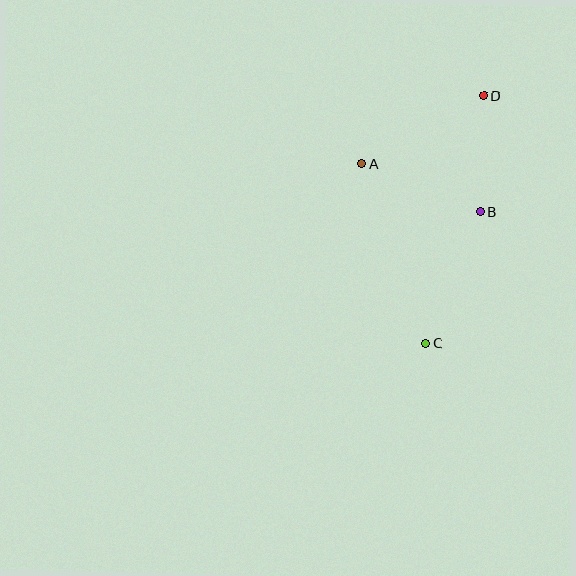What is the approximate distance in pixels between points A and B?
The distance between A and B is approximately 128 pixels.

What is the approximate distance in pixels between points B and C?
The distance between B and C is approximately 143 pixels.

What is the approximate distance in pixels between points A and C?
The distance between A and C is approximately 191 pixels.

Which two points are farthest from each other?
Points C and D are farthest from each other.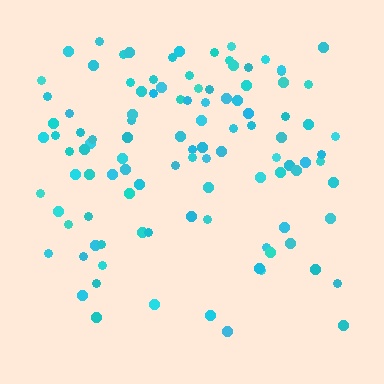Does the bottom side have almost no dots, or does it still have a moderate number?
Still a moderate number, just noticeably fewer than the top.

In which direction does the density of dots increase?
From bottom to top, with the top side densest.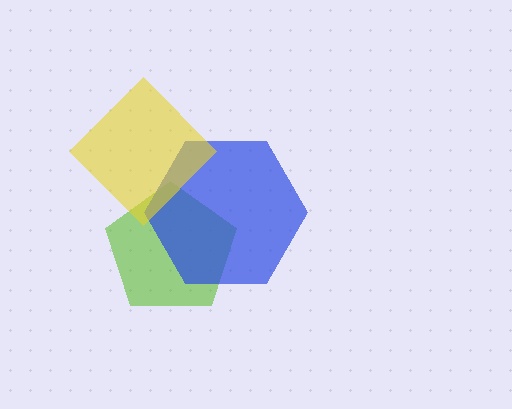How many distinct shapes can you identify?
There are 3 distinct shapes: a lime pentagon, a blue hexagon, a yellow diamond.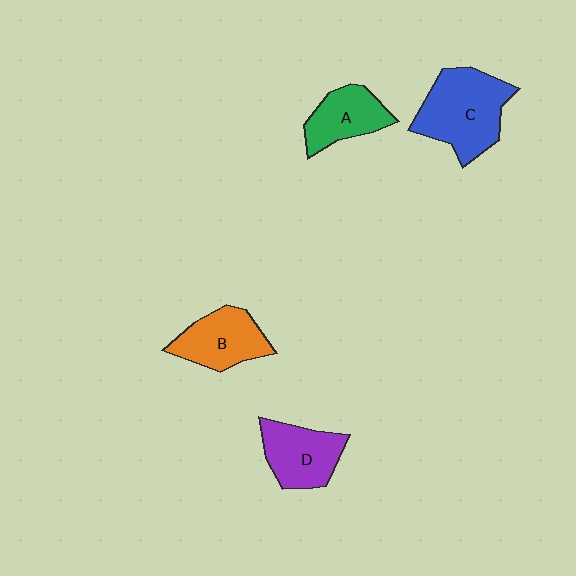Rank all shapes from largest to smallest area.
From largest to smallest: C (blue), B (orange), D (purple), A (green).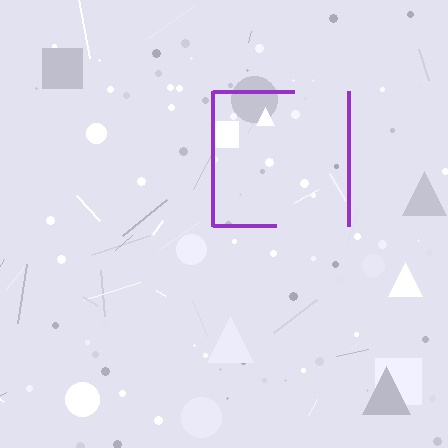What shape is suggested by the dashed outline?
The dashed outline suggests a square.